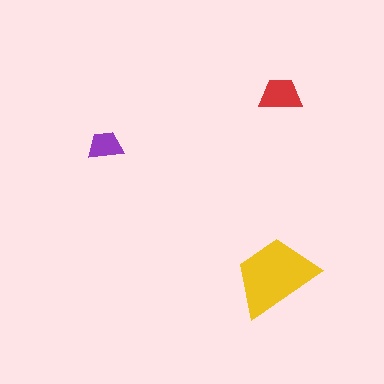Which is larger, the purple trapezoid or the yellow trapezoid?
The yellow one.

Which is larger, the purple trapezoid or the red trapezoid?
The red one.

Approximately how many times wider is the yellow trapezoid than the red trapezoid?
About 2 times wider.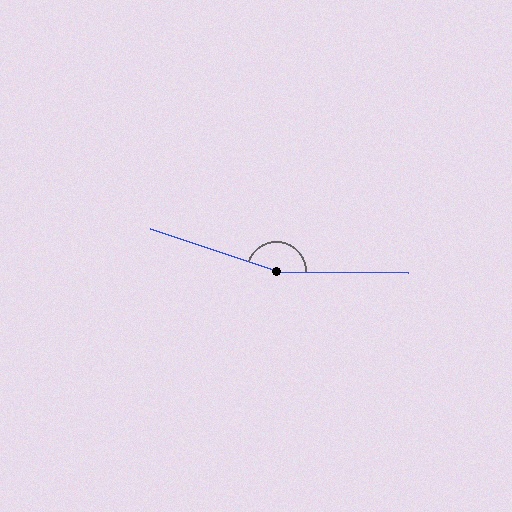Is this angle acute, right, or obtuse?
It is obtuse.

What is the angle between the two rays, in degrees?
Approximately 162 degrees.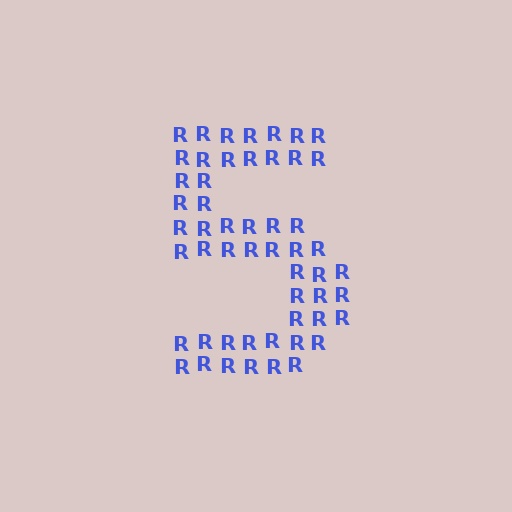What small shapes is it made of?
It is made of small letter R's.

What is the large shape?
The large shape is the digit 5.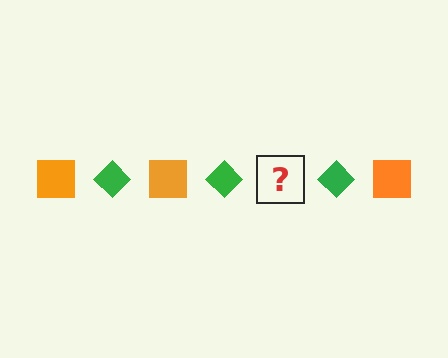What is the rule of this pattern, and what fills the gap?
The rule is that the pattern alternates between orange square and green diamond. The gap should be filled with an orange square.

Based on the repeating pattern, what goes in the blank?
The blank should be an orange square.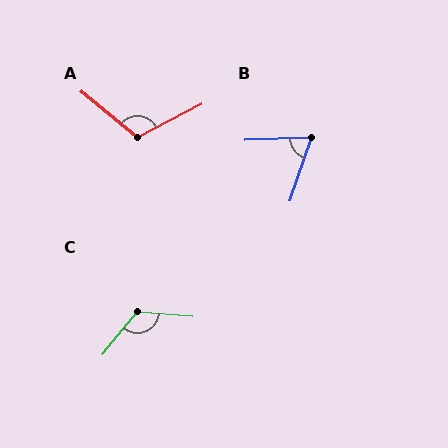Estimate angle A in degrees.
Approximately 113 degrees.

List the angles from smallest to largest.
B (69°), A (113°), C (125°).